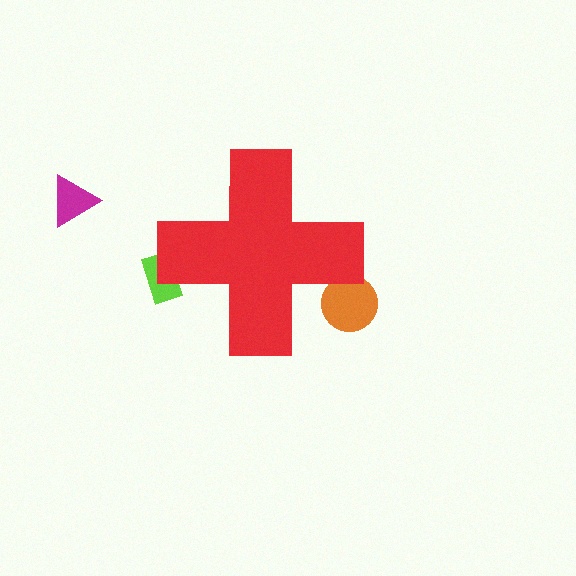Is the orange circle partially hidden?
Yes, the orange circle is partially hidden behind the red cross.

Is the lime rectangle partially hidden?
Yes, the lime rectangle is partially hidden behind the red cross.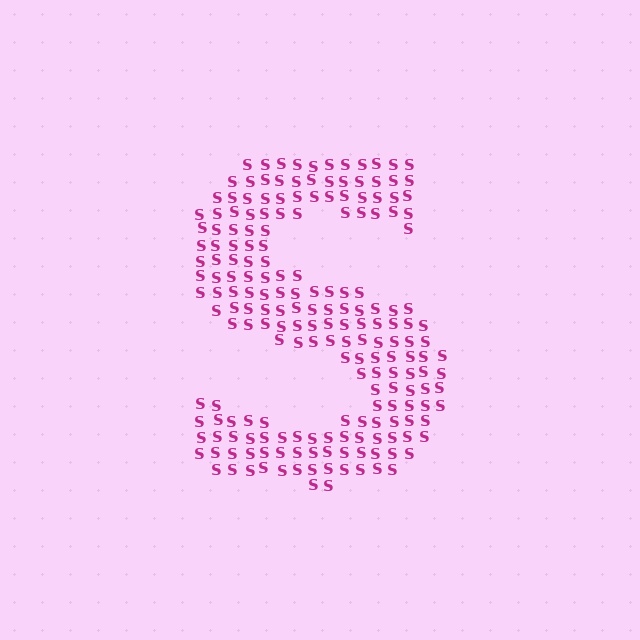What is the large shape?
The large shape is the letter S.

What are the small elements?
The small elements are letter S's.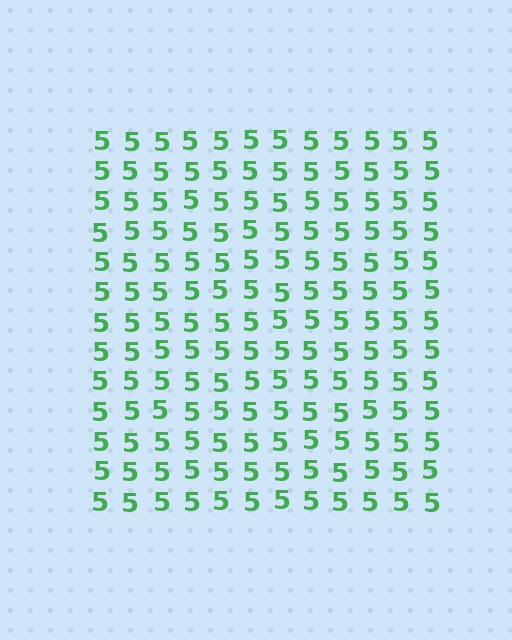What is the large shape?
The large shape is a square.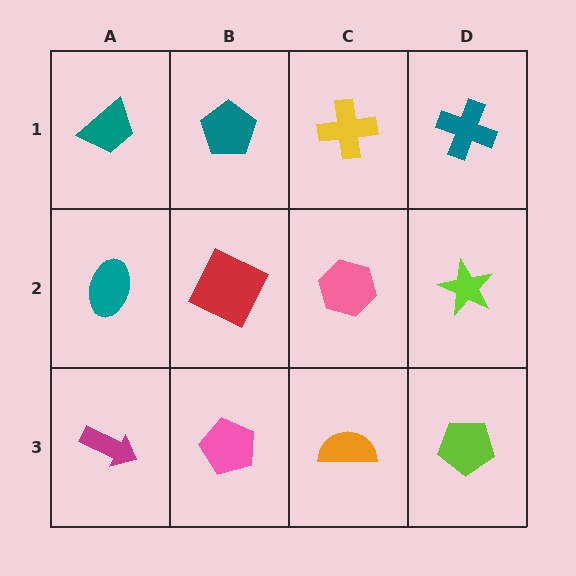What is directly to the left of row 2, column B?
A teal ellipse.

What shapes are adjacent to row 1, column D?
A lime star (row 2, column D), a yellow cross (row 1, column C).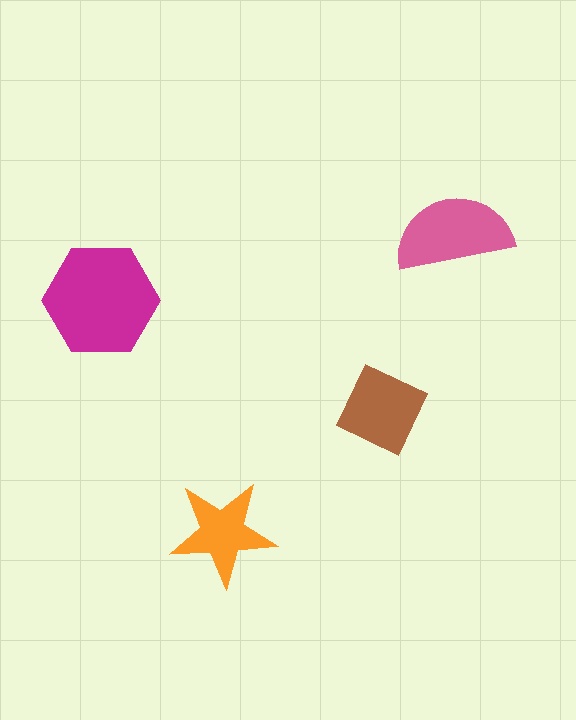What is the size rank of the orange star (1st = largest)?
4th.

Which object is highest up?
The pink semicircle is topmost.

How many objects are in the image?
There are 4 objects in the image.